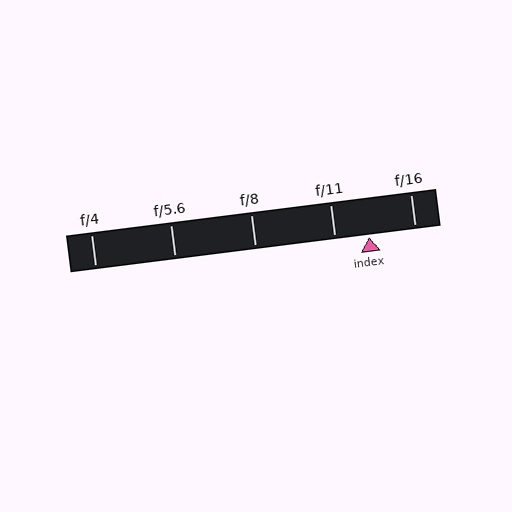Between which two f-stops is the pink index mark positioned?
The index mark is between f/11 and f/16.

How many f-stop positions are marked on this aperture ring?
There are 5 f-stop positions marked.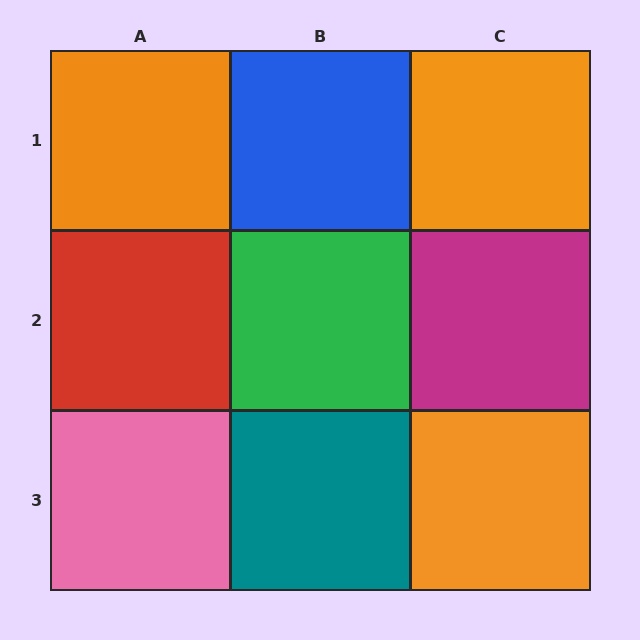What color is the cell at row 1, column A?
Orange.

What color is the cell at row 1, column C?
Orange.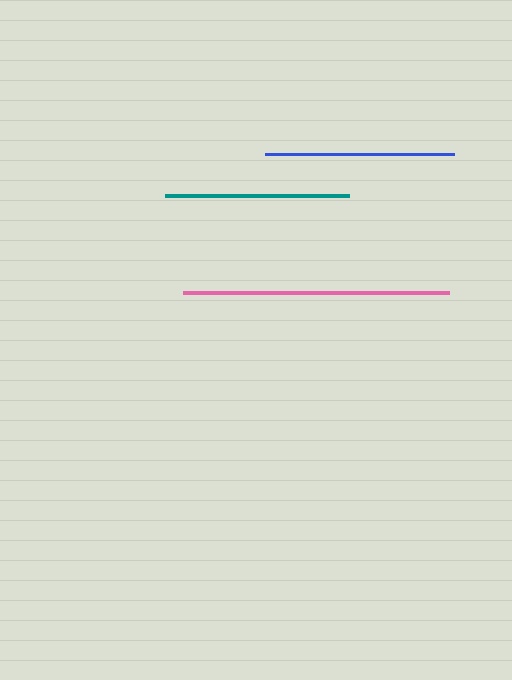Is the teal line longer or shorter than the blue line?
The blue line is longer than the teal line.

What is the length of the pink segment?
The pink segment is approximately 266 pixels long.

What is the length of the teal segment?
The teal segment is approximately 183 pixels long.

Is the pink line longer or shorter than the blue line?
The pink line is longer than the blue line.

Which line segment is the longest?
The pink line is the longest at approximately 266 pixels.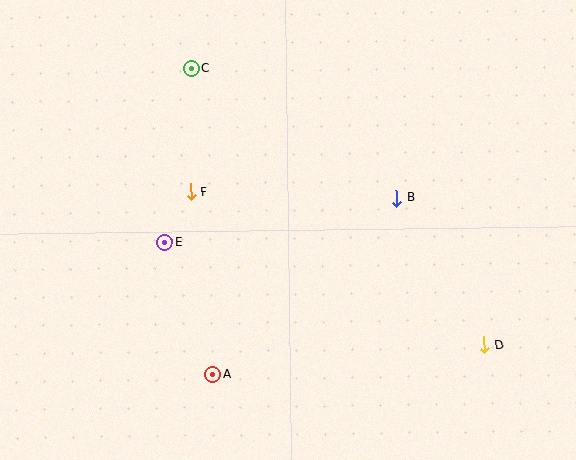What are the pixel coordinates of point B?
Point B is at (396, 198).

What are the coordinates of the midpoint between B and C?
The midpoint between B and C is at (294, 133).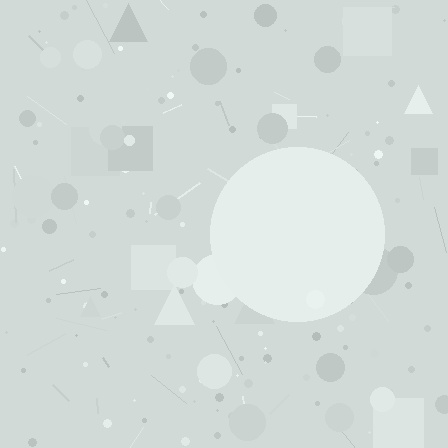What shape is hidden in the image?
A circle is hidden in the image.